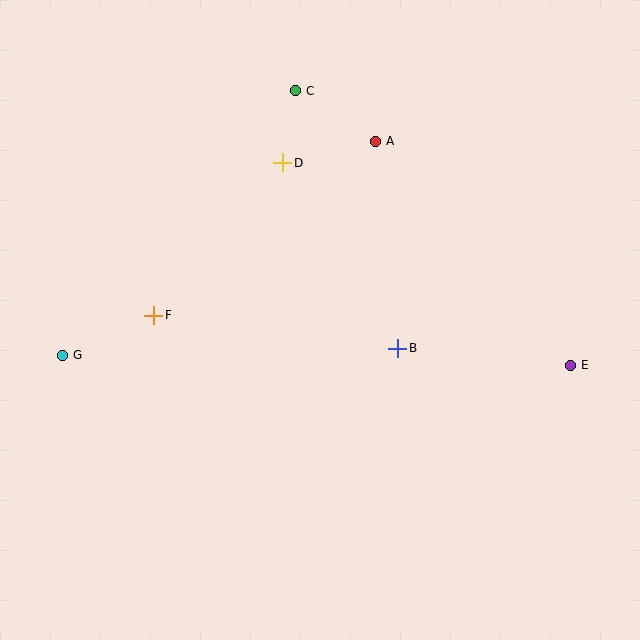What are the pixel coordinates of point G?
Point G is at (62, 355).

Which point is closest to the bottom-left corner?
Point G is closest to the bottom-left corner.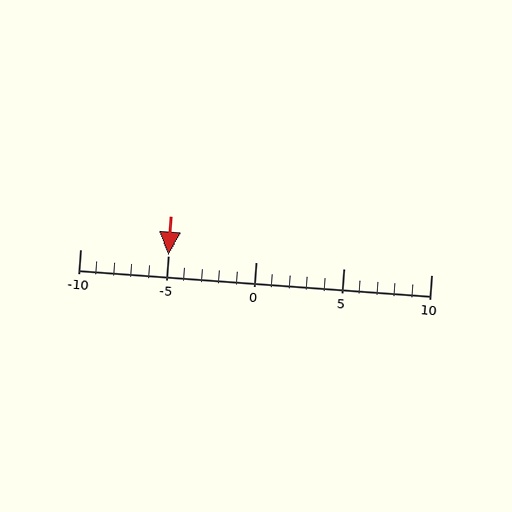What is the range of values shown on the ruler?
The ruler shows values from -10 to 10.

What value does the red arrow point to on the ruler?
The red arrow points to approximately -5.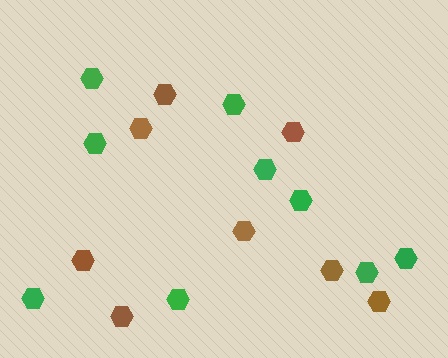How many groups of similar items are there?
There are 2 groups: one group of green hexagons (9) and one group of brown hexagons (8).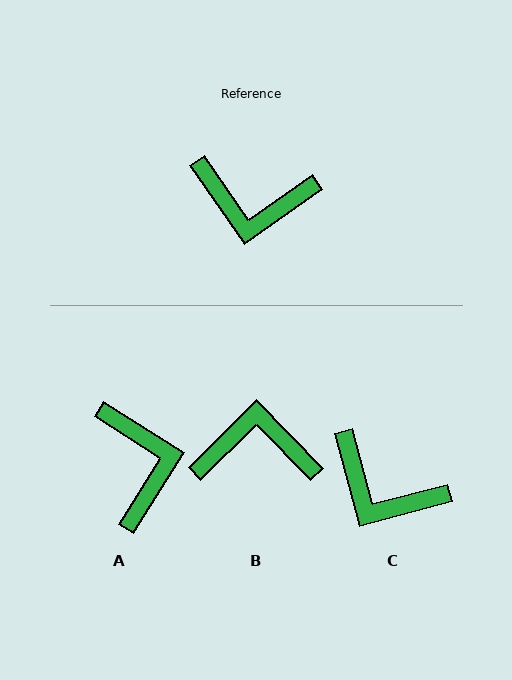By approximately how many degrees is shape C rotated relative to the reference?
Approximately 20 degrees clockwise.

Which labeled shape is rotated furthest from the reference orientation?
B, about 170 degrees away.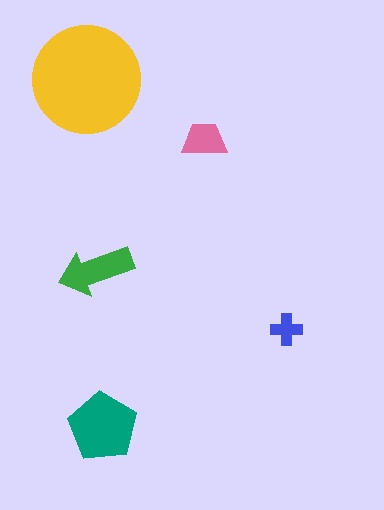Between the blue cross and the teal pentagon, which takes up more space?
The teal pentagon.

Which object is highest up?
The yellow circle is topmost.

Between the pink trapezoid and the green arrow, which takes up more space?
The green arrow.